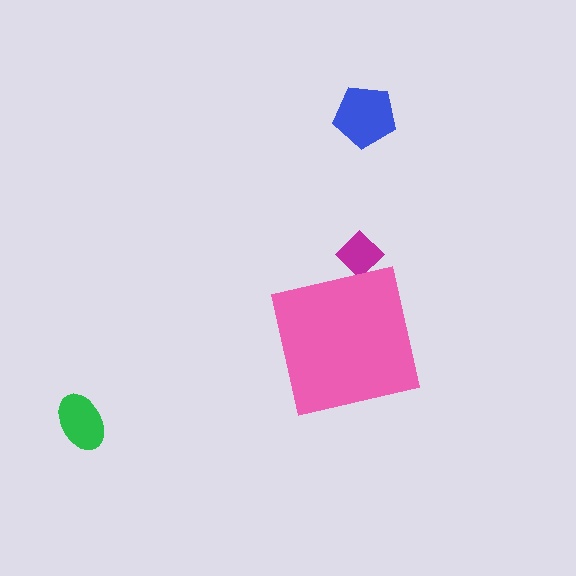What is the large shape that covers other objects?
A pink square.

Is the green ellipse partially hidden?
No, the green ellipse is fully visible.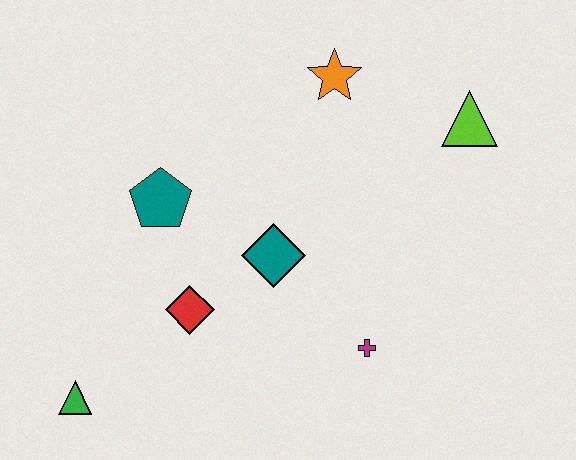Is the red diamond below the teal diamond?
Yes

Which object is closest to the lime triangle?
The orange star is closest to the lime triangle.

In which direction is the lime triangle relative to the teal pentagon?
The lime triangle is to the right of the teal pentagon.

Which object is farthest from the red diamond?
The lime triangle is farthest from the red diamond.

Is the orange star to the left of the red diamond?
No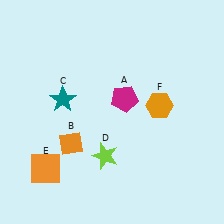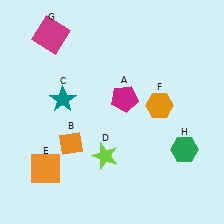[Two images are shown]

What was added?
A magenta square (G), a green hexagon (H) were added in Image 2.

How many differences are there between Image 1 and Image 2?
There are 2 differences between the two images.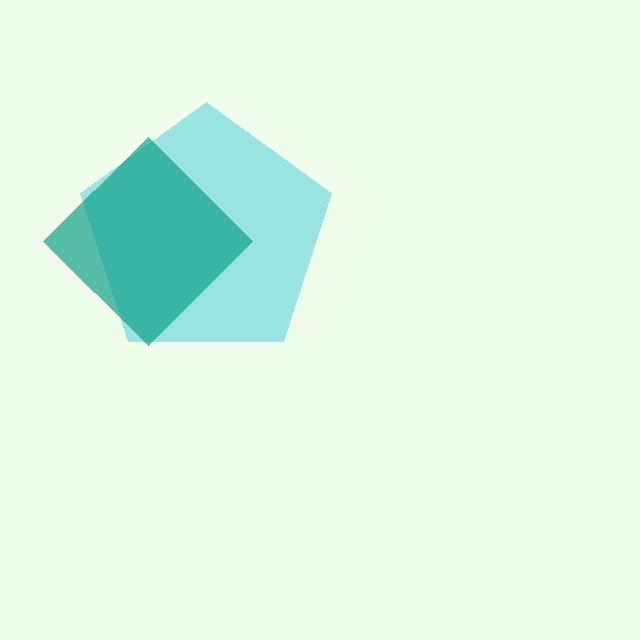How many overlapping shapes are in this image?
There are 2 overlapping shapes in the image.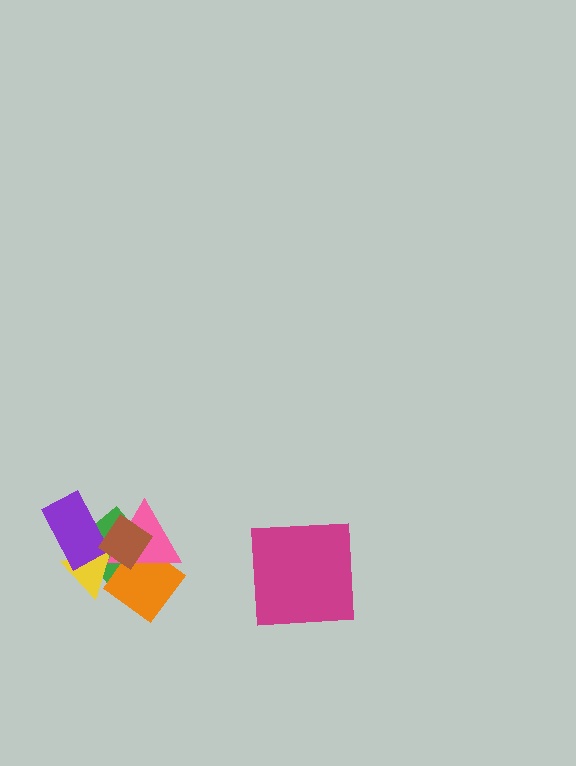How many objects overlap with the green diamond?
5 objects overlap with the green diamond.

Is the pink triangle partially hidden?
Yes, it is partially covered by another shape.